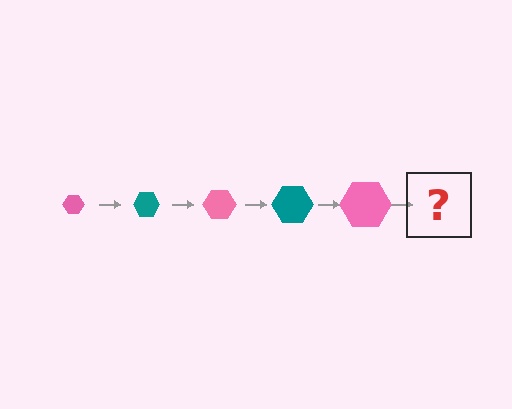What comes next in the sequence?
The next element should be a teal hexagon, larger than the previous one.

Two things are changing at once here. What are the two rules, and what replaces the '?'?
The two rules are that the hexagon grows larger each step and the color cycles through pink and teal. The '?' should be a teal hexagon, larger than the previous one.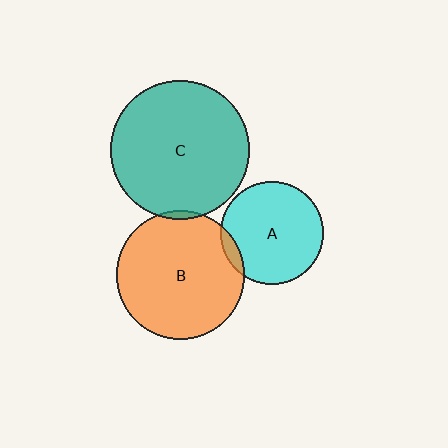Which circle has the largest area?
Circle C (teal).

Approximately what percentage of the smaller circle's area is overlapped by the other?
Approximately 5%.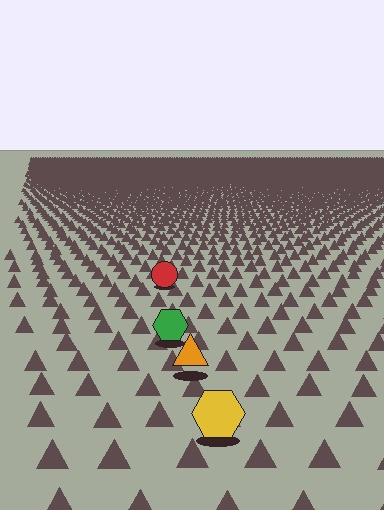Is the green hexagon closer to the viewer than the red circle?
Yes. The green hexagon is closer — you can tell from the texture gradient: the ground texture is coarser near it.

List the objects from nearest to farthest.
From nearest to farthest: the yellow hexagon, the orange triangle, the green hexagon, the red circle.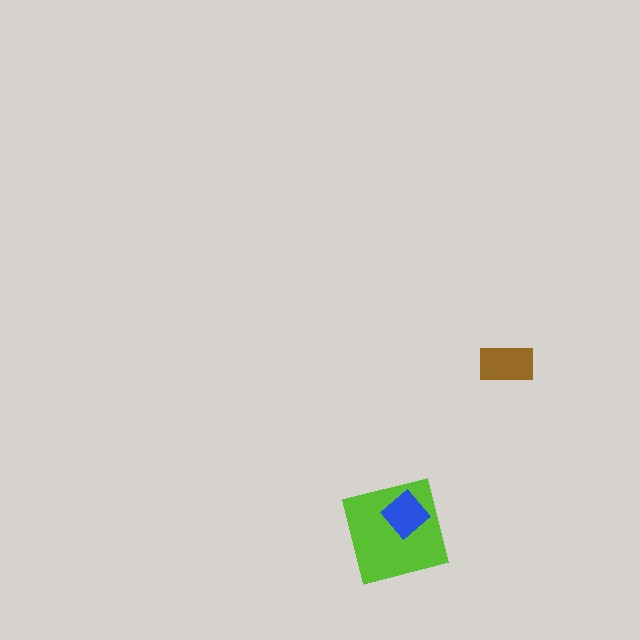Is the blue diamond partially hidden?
No, no other shape covers it.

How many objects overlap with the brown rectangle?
0 objects overlap with the brown rectangle.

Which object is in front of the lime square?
The blue diamond is in front of the lime square.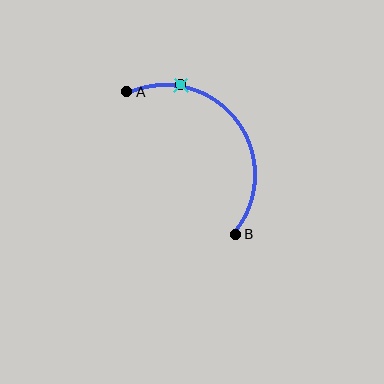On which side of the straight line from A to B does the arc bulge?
The arc bulges above and to the right of the straight line connecting A and B.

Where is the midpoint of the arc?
The arc midpoint is the point on the curve farthest from the straight line joining A and B. It sits above and to the right of that line.